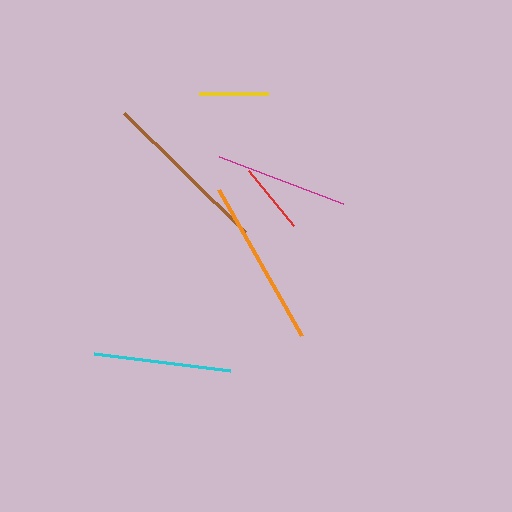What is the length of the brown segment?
The brown segment is approximately 170 pixels long.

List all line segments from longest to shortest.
From longest to shortest: brown, orange, cyan, magenta, red, yellow.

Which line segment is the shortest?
The yellow line is the shortest at approximately 69 pixels.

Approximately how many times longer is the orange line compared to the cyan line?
The orange line is approximately 1.2 times the length of the cyan line.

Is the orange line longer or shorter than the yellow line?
The orange line is longer than the yellow line.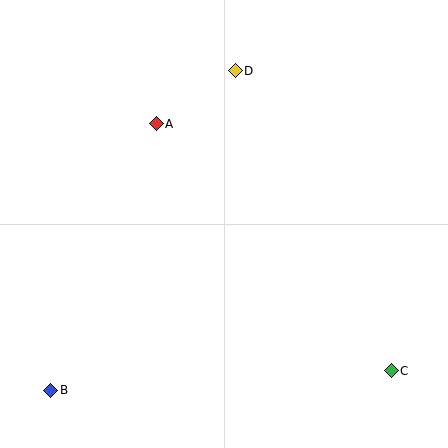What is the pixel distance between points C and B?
The distance between C and B is 341 pixels.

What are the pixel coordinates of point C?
Point C is at (391, 371).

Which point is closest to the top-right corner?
Point D is closest to the top-right corner.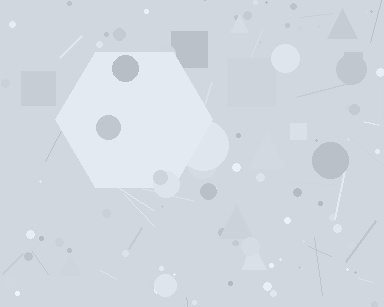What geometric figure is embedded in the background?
A hexagon is embedded in the background.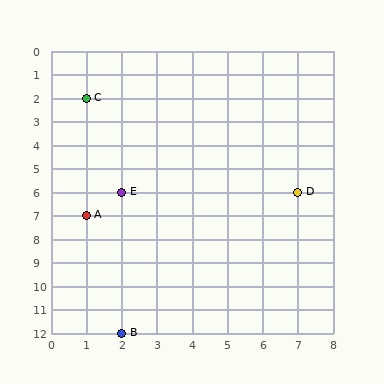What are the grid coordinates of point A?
Point A is at grid coordinates (1, 7).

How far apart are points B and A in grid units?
Points B and A are 1 column and 5 rows apart (about 5.1 grid units diagonally).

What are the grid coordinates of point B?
Point B is at grid coordinates (2, 12).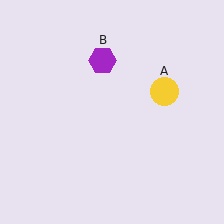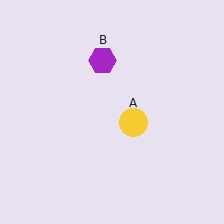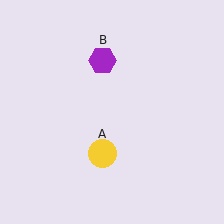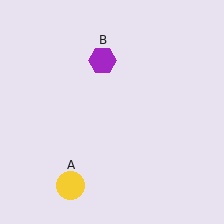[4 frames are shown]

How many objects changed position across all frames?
1 object changed position: yellow circle (object A).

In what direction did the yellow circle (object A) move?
The yellow circle (object A) moved down and to the left.